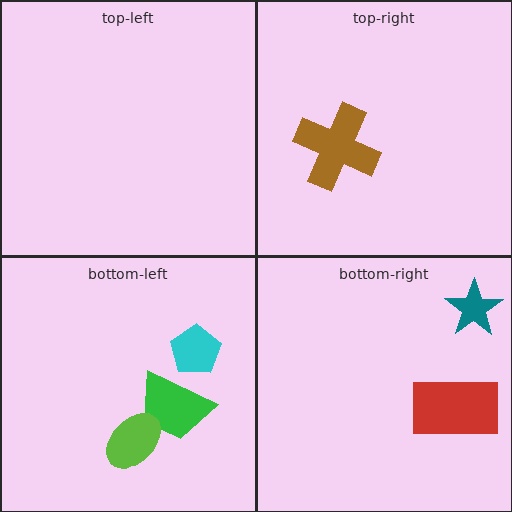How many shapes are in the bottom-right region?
2.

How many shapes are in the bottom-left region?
3.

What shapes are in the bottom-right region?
The teal star, the red rectangle.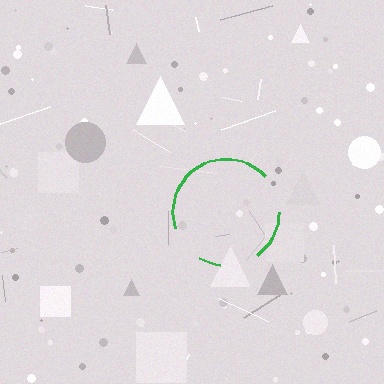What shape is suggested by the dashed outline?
The dashed outline suggests a circle.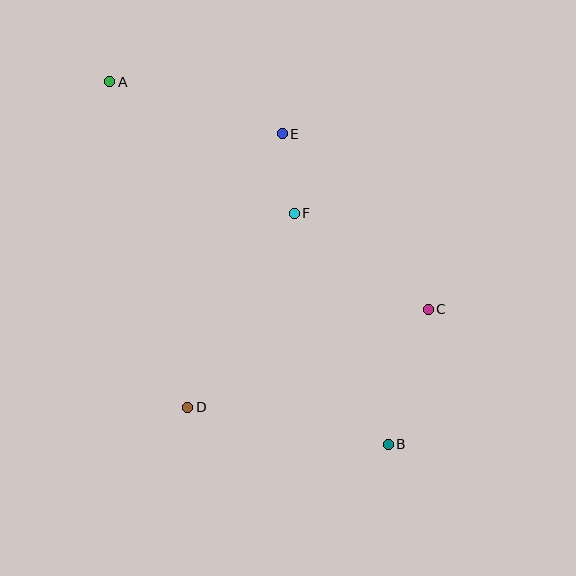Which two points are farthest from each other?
Points A and B are farthest from each other.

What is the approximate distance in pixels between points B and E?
The distance between B and E is approximately 328 pixels.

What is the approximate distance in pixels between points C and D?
The distance between C and D is approximately 260 pixels.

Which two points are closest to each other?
Points E and F are closest to each other.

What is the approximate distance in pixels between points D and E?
The distance between D and E is approximately 290 pixels.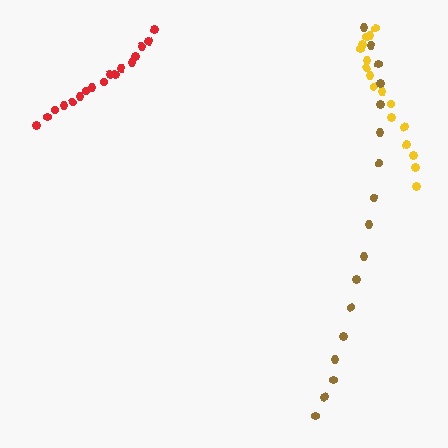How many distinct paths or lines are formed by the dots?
There are 3 distinct paths.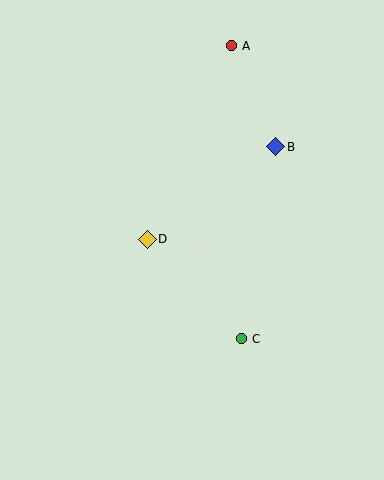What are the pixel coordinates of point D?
Point D is at (147, 239).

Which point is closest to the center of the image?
Point D at (147, 239) is closest to the center.